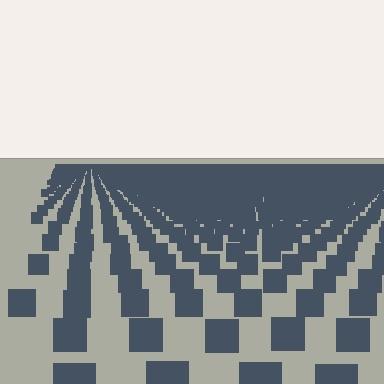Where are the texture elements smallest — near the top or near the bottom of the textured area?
Near the top.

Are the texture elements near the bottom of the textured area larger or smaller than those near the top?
Larger. Near the bottom, elements are closer to the viewer and appear at a bigger on-screen size.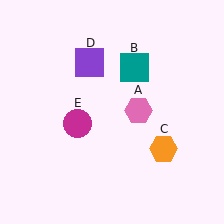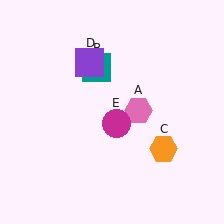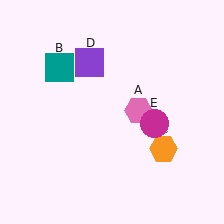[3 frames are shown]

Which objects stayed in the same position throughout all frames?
Pink hexagon (object A) and orange hexagon (object C) and purple square (object D) remained stationary.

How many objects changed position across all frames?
2 objects changed position: teal square (object B), magenta circle (object E).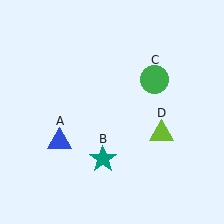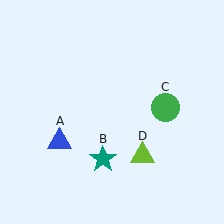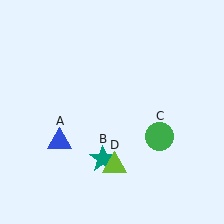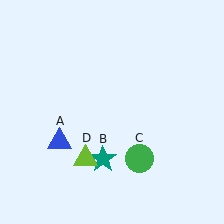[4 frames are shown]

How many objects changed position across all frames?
2 objects changed position: green circle (object C), lime triangle (object D).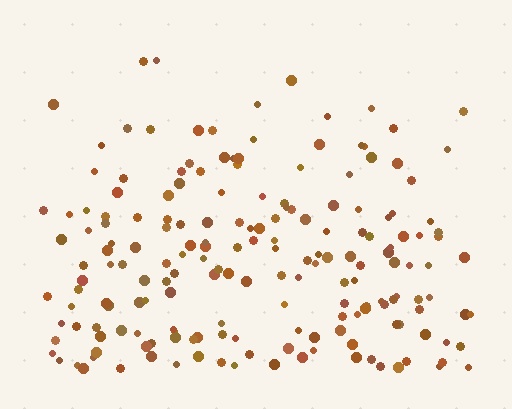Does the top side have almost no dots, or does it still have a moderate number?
Still a moderate number, just noticeably fewer than the bottom.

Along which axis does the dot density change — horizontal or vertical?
Vertical.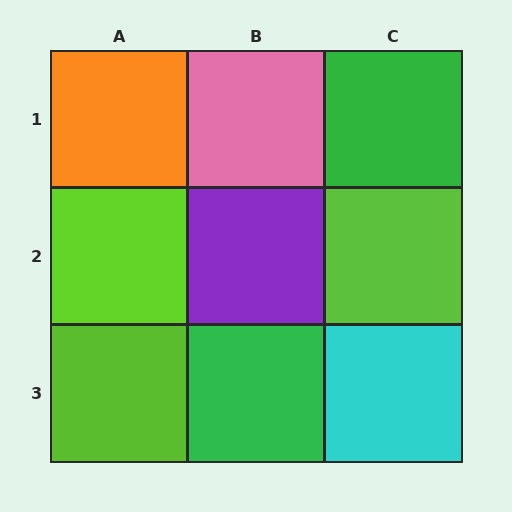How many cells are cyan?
1 cell is cyan.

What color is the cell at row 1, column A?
Orange.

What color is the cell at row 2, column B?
Purple.